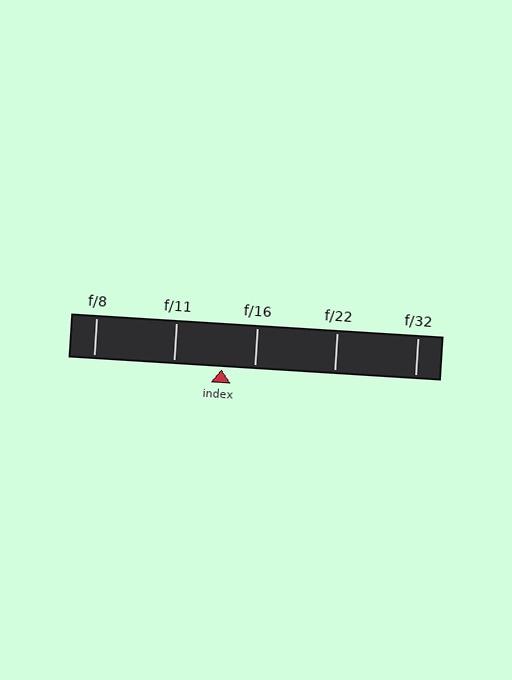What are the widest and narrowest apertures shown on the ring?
The widest aperture shown is f/8 and the narrowest is f/32.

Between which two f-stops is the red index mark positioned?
The index mark is between f/11 and f/16.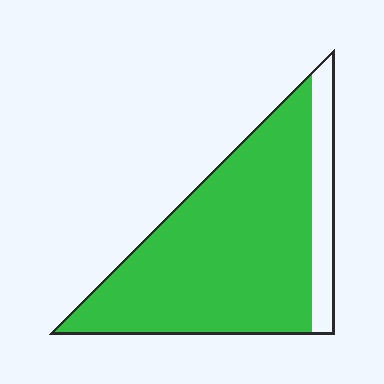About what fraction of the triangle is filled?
About five sixths (5/6).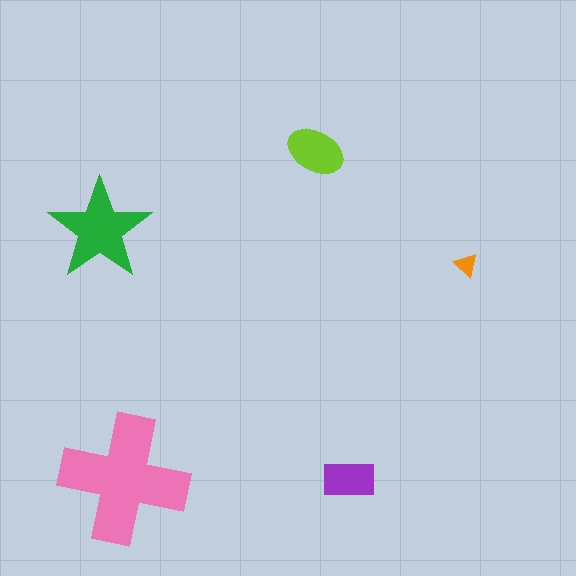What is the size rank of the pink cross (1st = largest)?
1st.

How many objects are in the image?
There are 5 objects in the image.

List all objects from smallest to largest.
The orange triangle, the purple rectangle, the lime ellipse, the green star, the pink cross.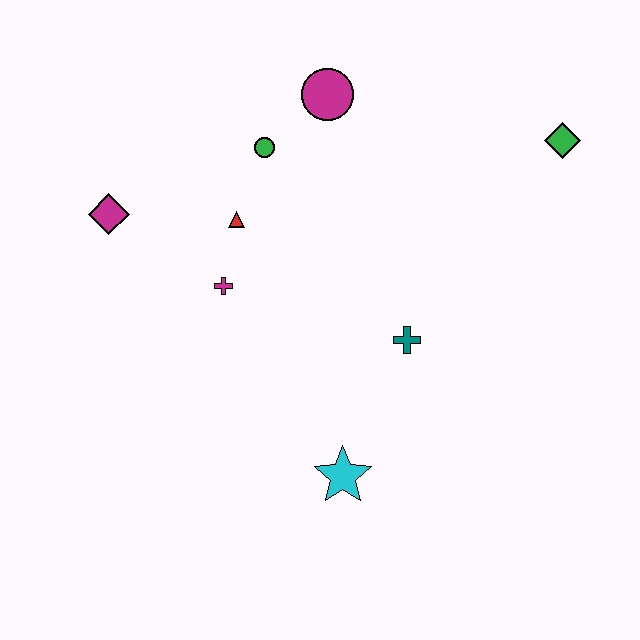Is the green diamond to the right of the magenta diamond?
Yes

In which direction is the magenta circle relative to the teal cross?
The magenta circle is above the teal cross.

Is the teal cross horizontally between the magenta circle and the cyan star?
No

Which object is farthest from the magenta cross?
The green diamond is farthest from the magenta cross.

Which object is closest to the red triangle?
The magenta cross is closest to the red triangle.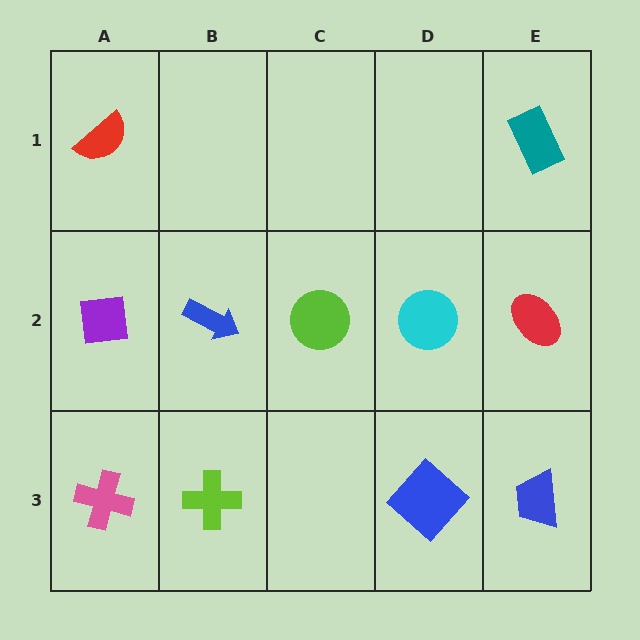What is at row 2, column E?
A red ellipse.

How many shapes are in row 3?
4 shapes.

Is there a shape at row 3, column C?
No, that cell is empty.